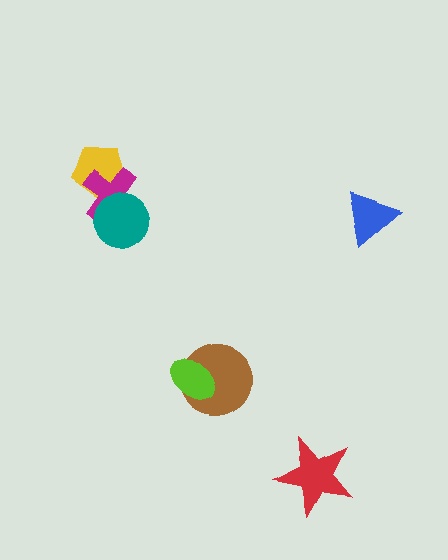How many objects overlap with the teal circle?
1 object overlaps with the teal circle.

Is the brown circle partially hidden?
Yes, it is partially covered by another shape.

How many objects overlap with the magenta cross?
2 objects overlap with the magenta cross.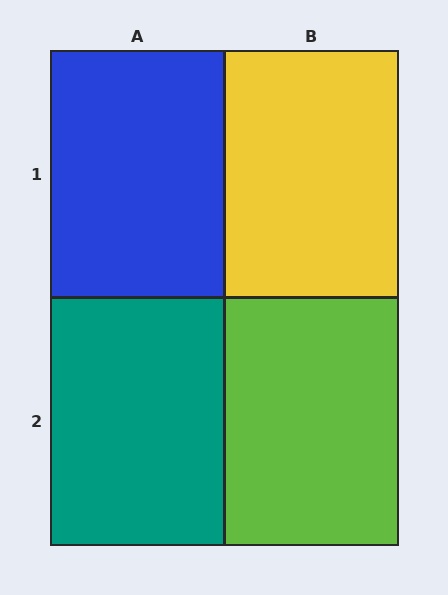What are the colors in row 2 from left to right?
Teal, lime.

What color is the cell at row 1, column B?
Yellow.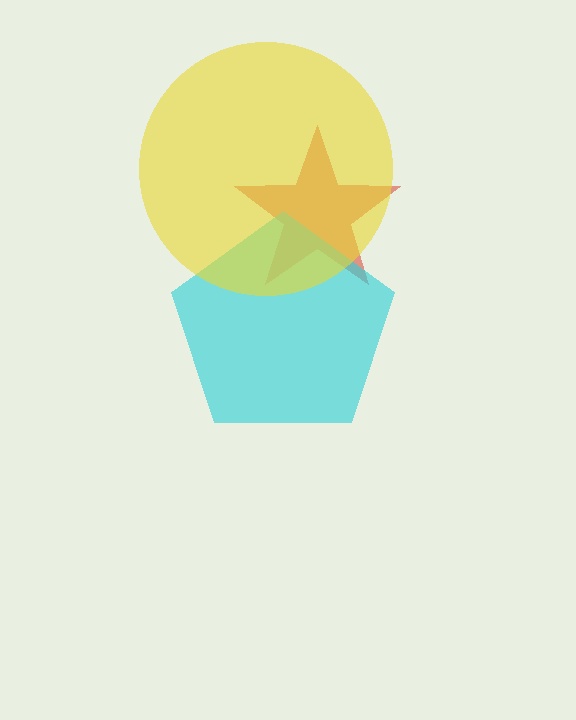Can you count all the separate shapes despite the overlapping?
Yes, there are 3 separate shapes.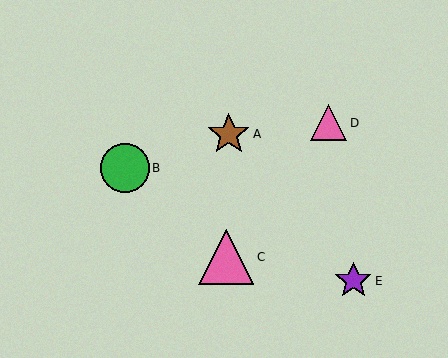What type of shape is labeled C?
Shape C is a pink triangle.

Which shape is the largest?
The pink triangle (labeled C) is the largest.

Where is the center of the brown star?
The center of the brown star is at (229, 134).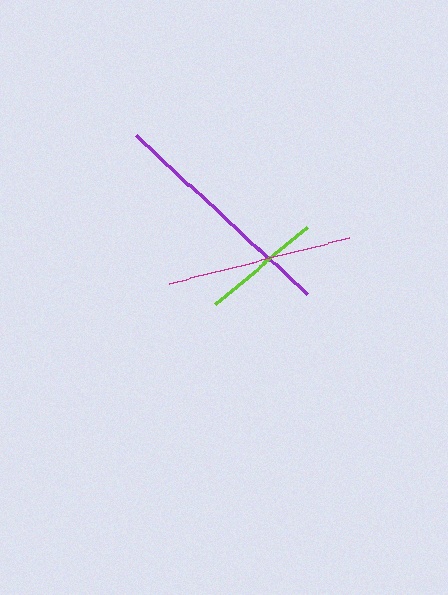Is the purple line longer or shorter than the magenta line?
The purple line is longer than the magenta line.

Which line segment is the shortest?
The lime line is the shortest at approximately 120 pixels.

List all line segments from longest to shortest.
From longest to shortest: purple, magenta, lime.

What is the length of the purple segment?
The purple segment is approximately 234 pixels long.